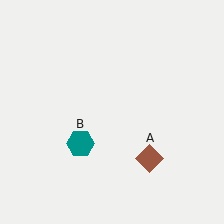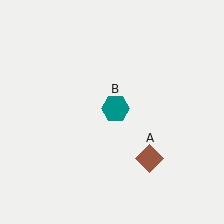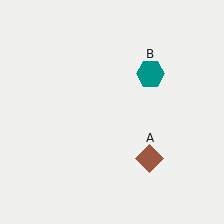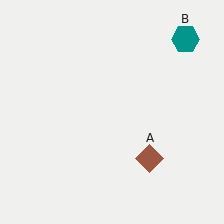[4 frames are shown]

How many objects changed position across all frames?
1 object changed position: teal hexagon (object B).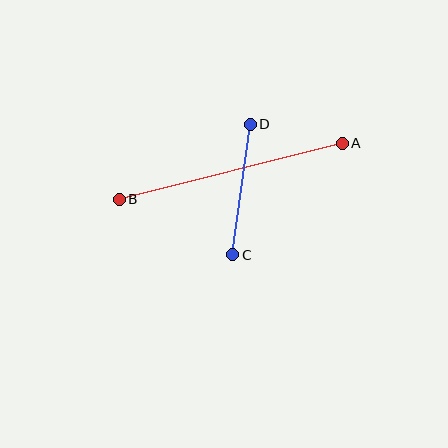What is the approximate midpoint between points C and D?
The midpoint is at approximately (241, 189) pixels.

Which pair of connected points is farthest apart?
Points A and B are farthest apart.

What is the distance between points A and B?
The distance is approximately 230 pixels.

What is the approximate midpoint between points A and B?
The midpoint is at approximately (231, 171) pixels.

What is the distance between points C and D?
The distance is approximately 132 pixels.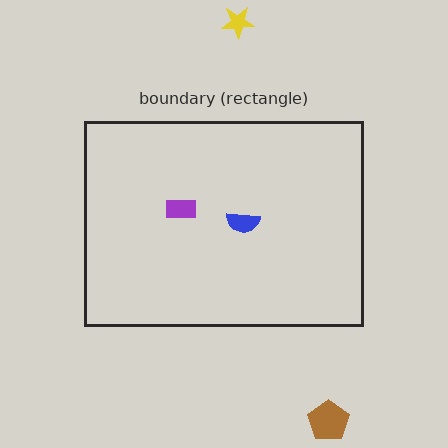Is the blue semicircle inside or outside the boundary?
Inside.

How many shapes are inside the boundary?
2 inside, 2 outside.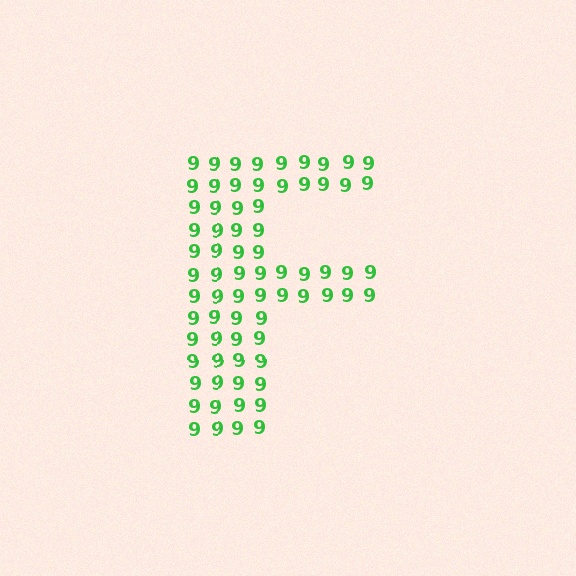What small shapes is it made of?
It is made of small digit 9's.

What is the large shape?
The large shape is the letter F.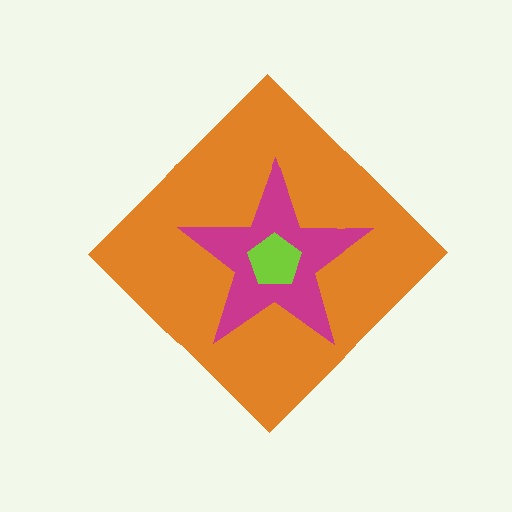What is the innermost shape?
The lime pentagon.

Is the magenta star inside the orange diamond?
Yes.